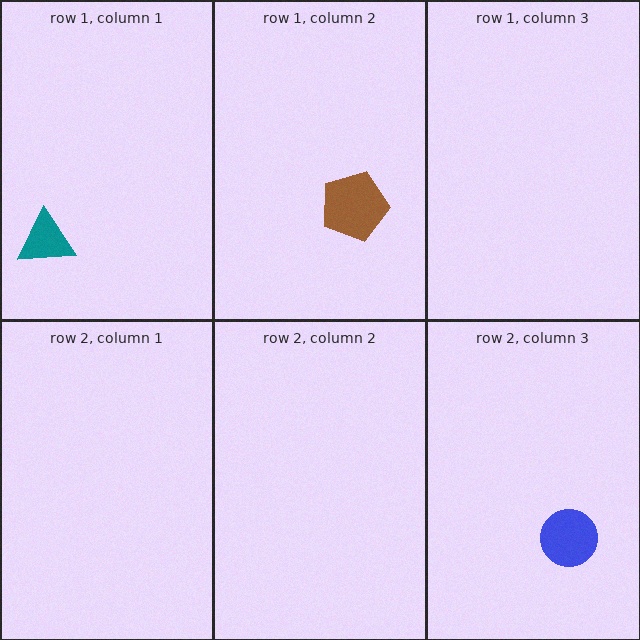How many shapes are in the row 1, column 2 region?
1.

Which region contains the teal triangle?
The row 1, column 1 region.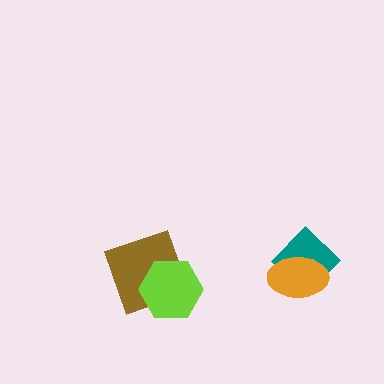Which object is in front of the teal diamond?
The orange ellipse is in front of the teal diamond.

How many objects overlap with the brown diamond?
1 object overlaps with the brown diamond.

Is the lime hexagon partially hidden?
No, no other shape covers it.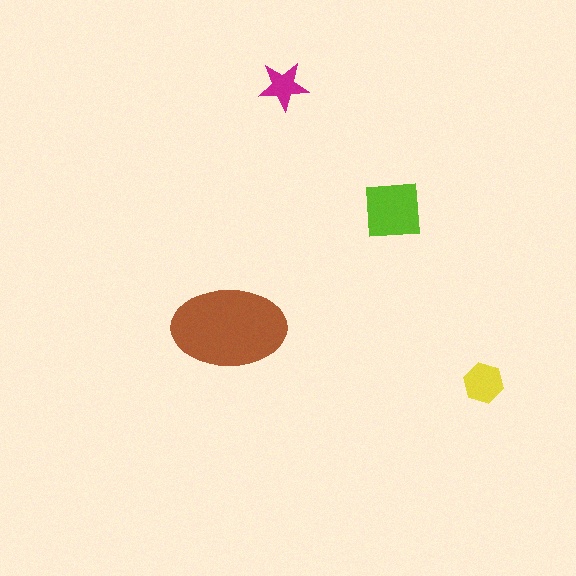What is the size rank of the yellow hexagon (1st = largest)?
3rd.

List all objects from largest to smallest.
The brown ellipse, the lime square, the yellow hexagon, the magenta star.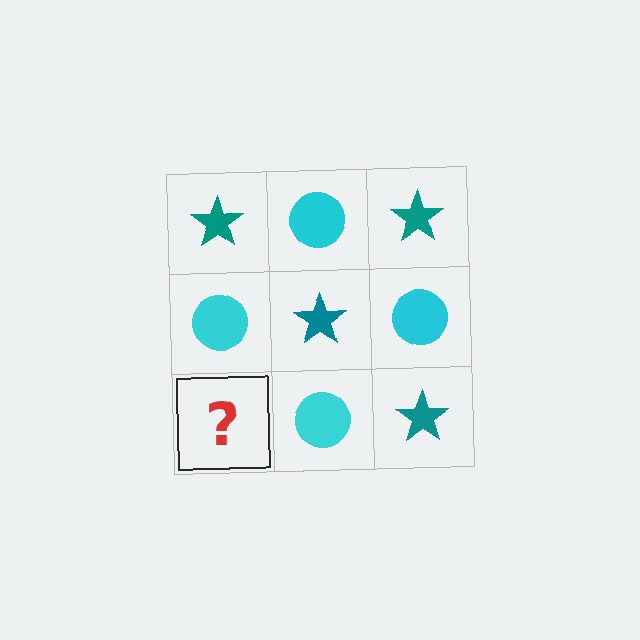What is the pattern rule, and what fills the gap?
The rule is that it alternates teal star and cyan circle in a checkerboard pattern. The gap should be filled with a teal star.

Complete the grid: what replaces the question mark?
The question mark should be replaced with a teal star.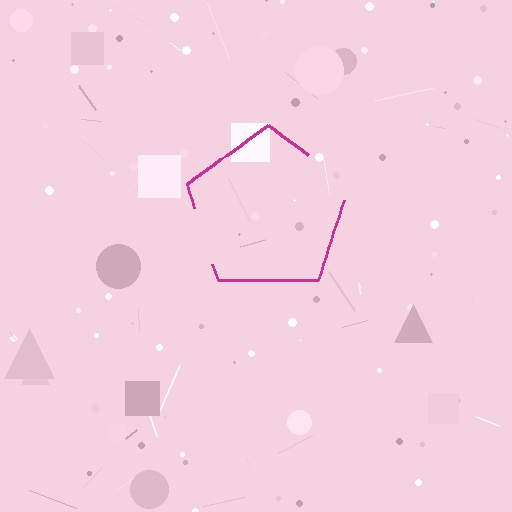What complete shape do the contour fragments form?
The contour fragments form a pentagon.